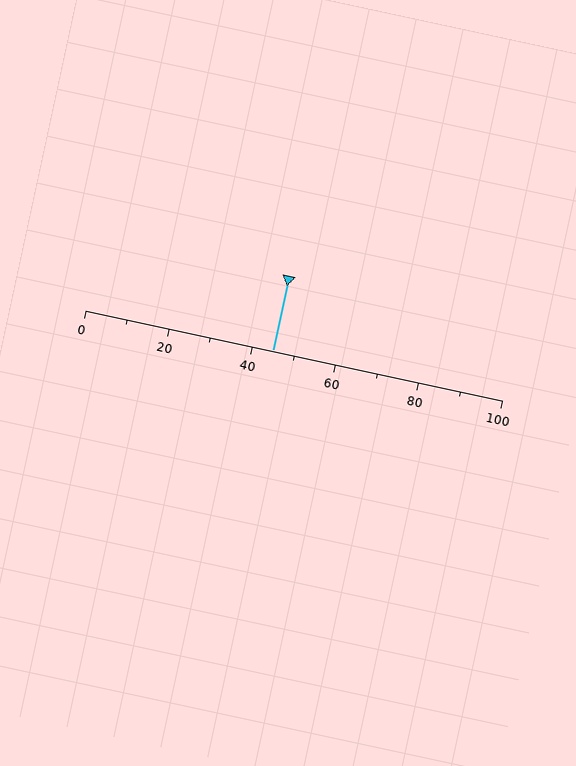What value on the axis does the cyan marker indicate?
The marker indicates approximately 45.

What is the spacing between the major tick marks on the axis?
The major ticks are spaced 20 apart.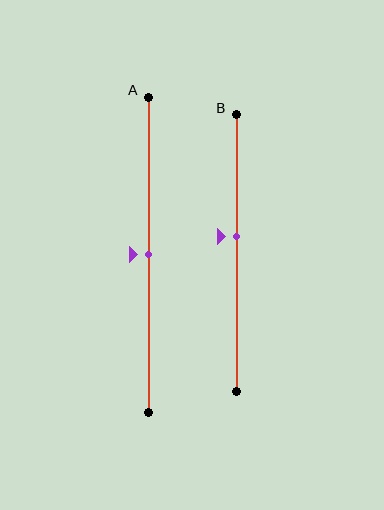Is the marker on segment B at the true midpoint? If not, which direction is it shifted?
No, the marker on segment B is shifted upward by about 6% of the segment length.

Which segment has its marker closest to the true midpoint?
Segment A has its marker closest to the true midpoint.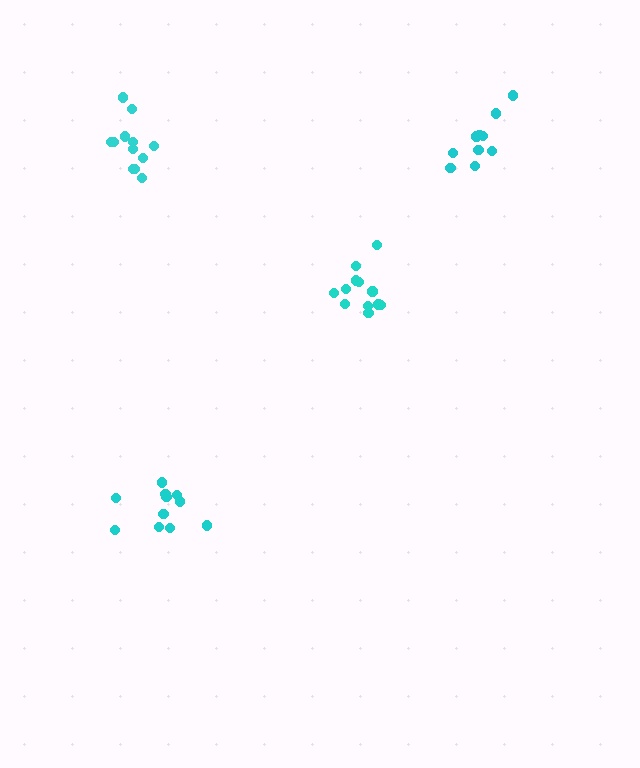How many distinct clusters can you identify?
There are 4 distinct clusters.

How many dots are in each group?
Group 1: 11 dots, Group 2: 12 dots, Group 3: 10 dots, Group 4: 12 dots (45 total).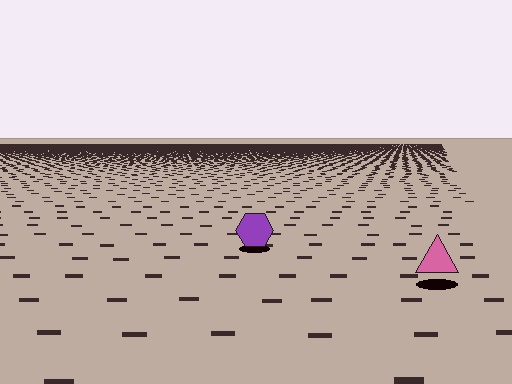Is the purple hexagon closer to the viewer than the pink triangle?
No. The pink triangle is closer — you can tell from the texture gradient: the ground texture is coarser near it.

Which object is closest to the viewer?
The pink triangle is closest. The texture marks near it are larger and more spread out.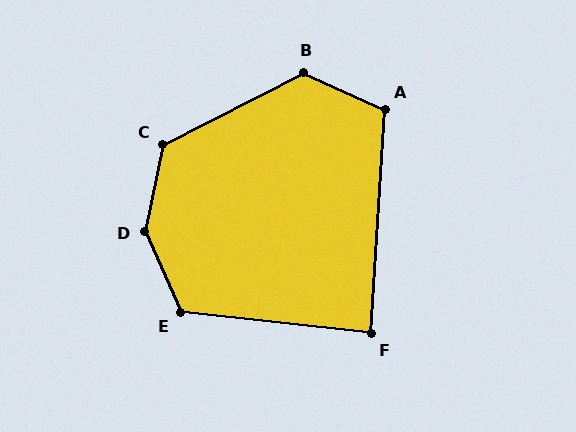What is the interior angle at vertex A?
Approximately 111 degrees (obtuse).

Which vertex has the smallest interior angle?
F, at approximately 87 degrees.